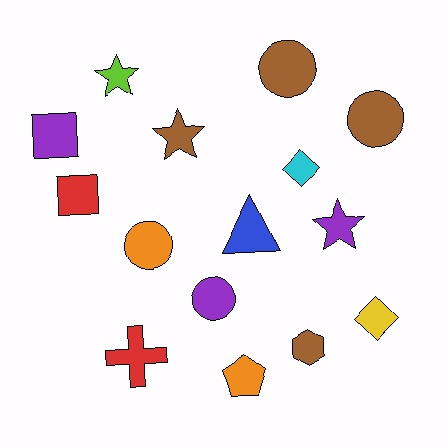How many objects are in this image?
There are 15 objects.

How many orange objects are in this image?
There are 2 orange objects.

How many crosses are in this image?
There is 1 cross.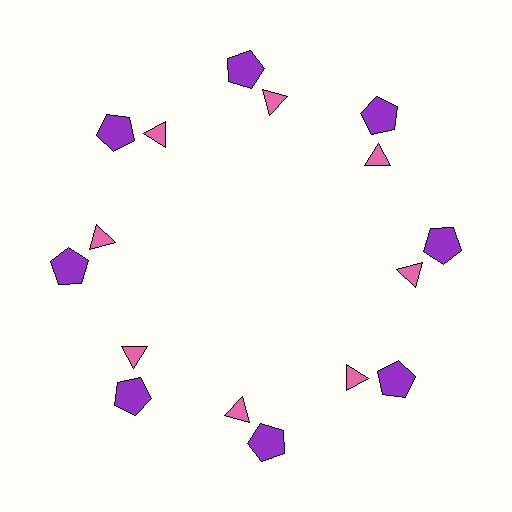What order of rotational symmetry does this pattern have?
This pattern has 8-fold rotational symmetry.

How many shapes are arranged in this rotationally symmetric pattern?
There are 16 shapes, arranged in 8 groups of 2.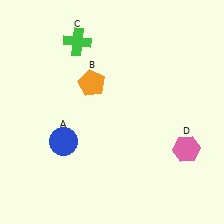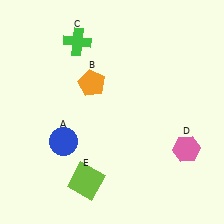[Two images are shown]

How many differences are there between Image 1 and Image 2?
There is 1 difference between the two images.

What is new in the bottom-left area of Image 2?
A lime square (E) was added in the bottom-left area of Image 2.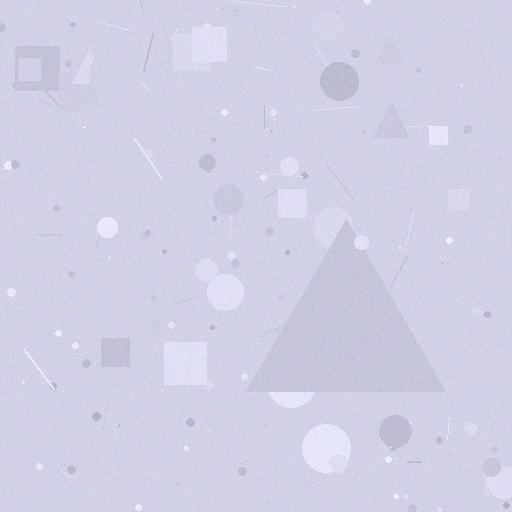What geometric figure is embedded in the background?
A triangle is embedded in the background.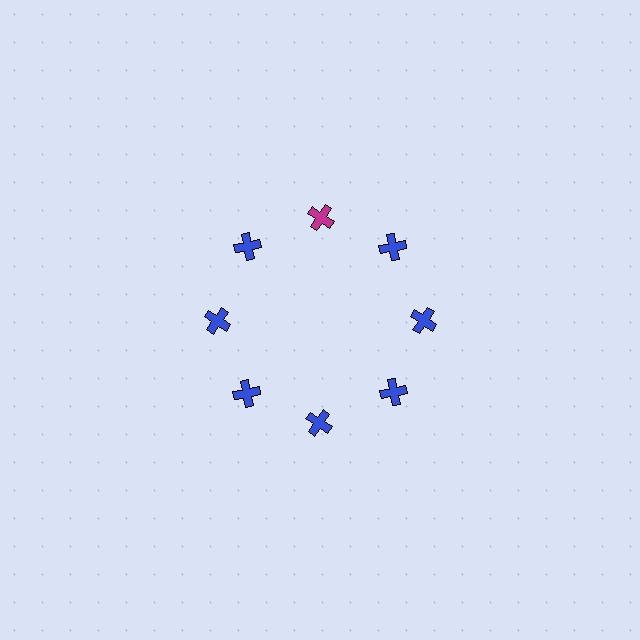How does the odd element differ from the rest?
It has a different color: magenta instead of blue.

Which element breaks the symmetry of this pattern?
The magenta cross at roughly the 12 o'clock position breaks the symmetry. All other shapes are blue crosses.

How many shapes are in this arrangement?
There are 8 shapes arranged in a ring pattern.